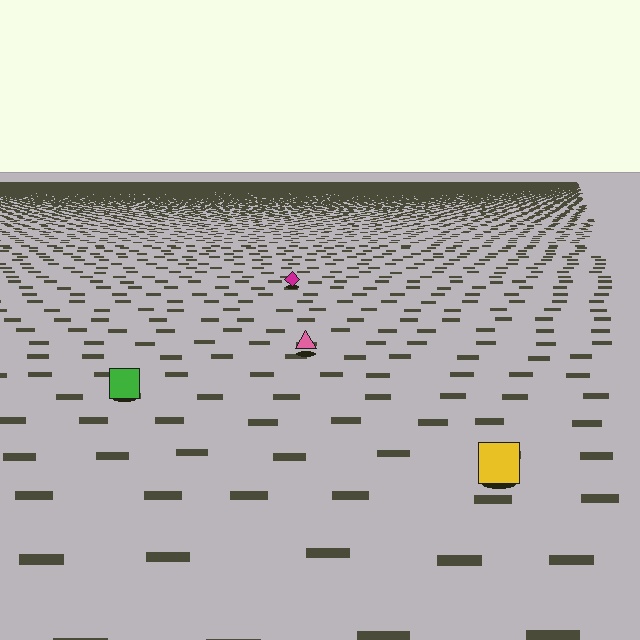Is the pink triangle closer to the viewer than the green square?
No. The green square is closer — you can tell from the texture gradient: the ground texture is coarser near it.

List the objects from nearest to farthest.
From nearest to farthest: the yellow square, the green square, the pink triangle, the magenta diamond.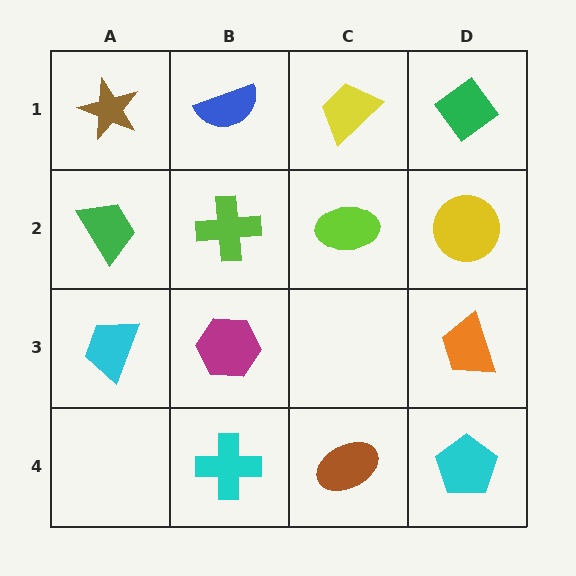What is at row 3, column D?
An orange trapezoid.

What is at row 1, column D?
A green diamond.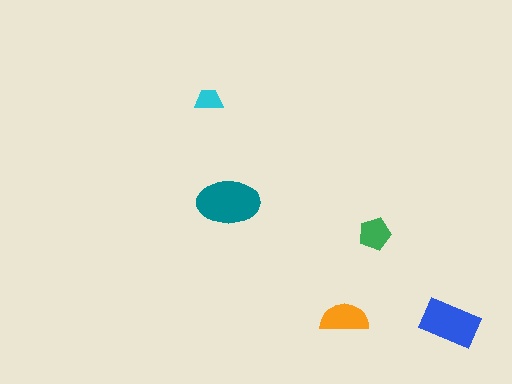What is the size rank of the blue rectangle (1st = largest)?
2nd.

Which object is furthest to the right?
The blue rectangle is rightmost.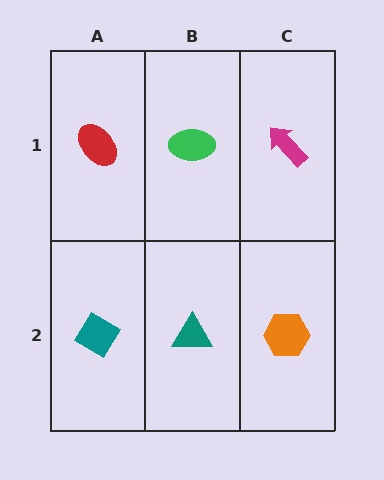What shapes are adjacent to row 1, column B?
A teal triangle (row 2, column B), a red ellipse (row 1, column A), a magenta arrow (row 1, column C).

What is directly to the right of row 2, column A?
A teal triangle.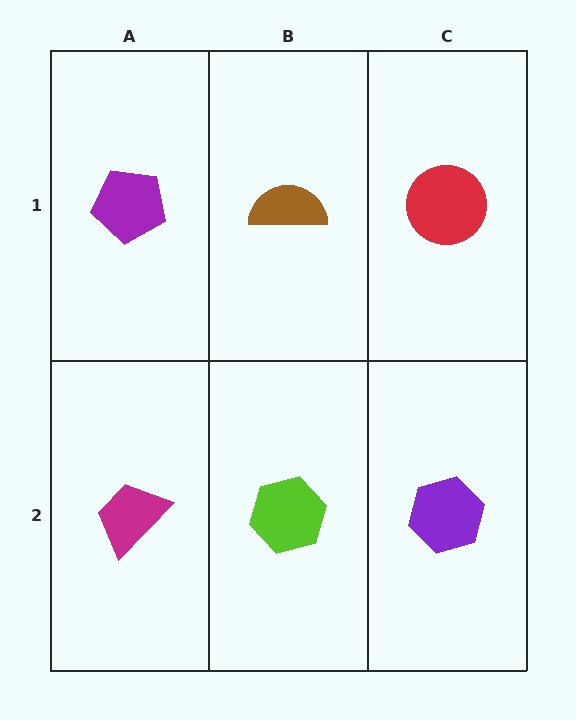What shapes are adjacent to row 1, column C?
A purple hexagon (row 2, column C), a brown semicircle (row 1, column B).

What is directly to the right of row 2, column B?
A purple hexagon.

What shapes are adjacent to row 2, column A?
A purple pentagon (row 1, column A), a lime hexagon (row 2, column B).